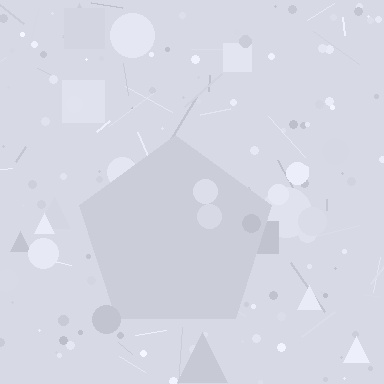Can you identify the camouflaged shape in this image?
The camouflaged shape is a pentagon.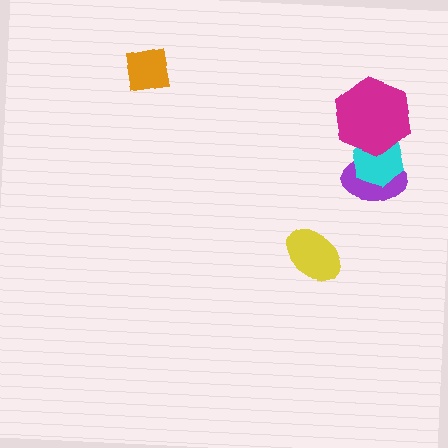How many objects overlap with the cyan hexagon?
2 objects overlap with the cyan hexagon.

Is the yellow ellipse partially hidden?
No, no other shape covers it.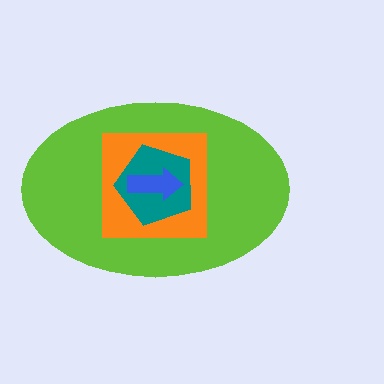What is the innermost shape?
The blue arrow.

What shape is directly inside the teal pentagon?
The blue arrow.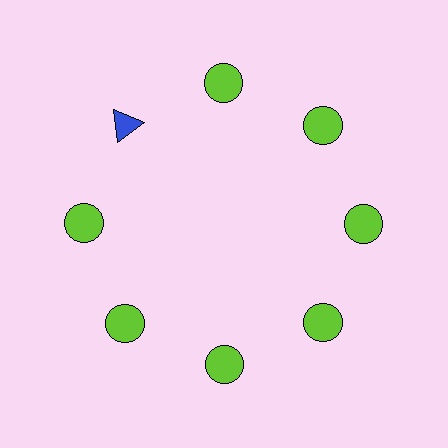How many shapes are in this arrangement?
There are 8 shapes arranged in a ring pattern.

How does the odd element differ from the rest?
It differs in both color (blue instead of lime) and shape (triangle instead of circle).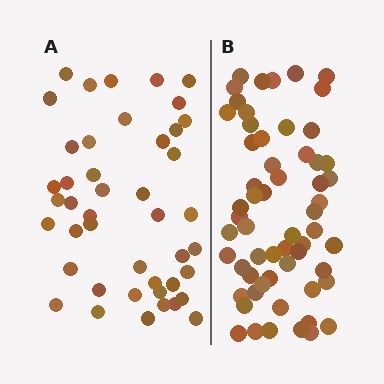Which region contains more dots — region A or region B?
Region B (the right region) has more dots.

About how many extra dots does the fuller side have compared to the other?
Region B has approximately 15 more dots than region A.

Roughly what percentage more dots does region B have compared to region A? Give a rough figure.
About 35% more.